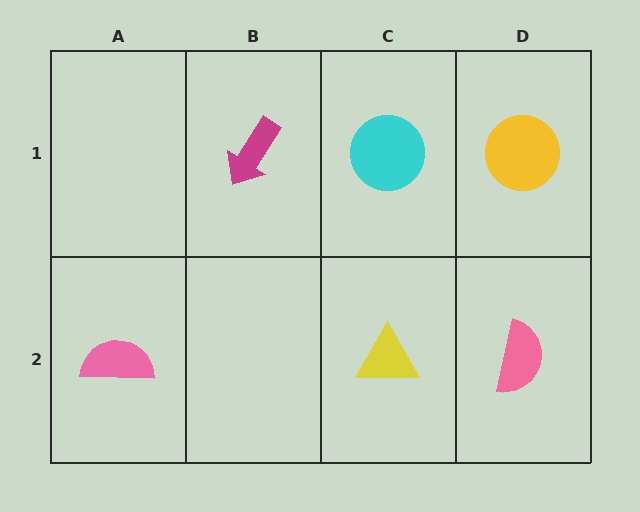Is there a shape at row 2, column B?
No, that cell is empty.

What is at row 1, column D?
A yellow circle.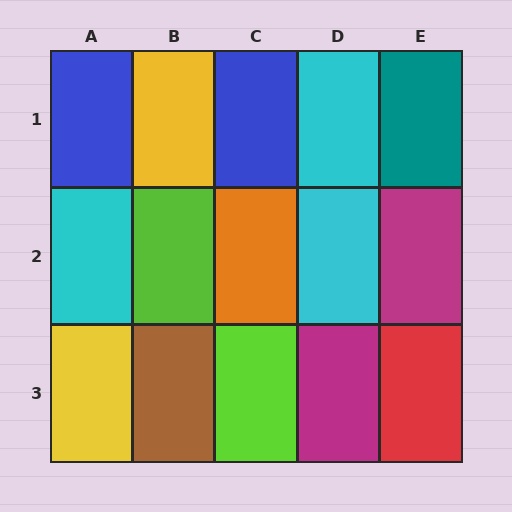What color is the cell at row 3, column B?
Brown.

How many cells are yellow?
2 cells are yellow.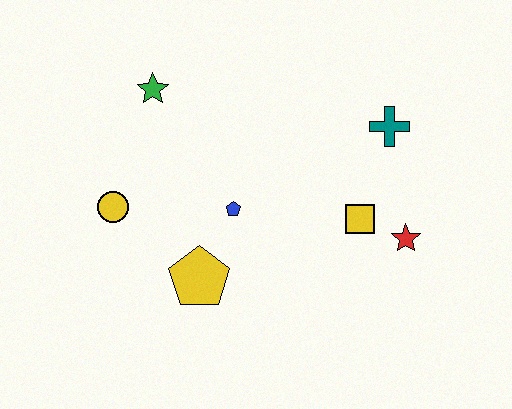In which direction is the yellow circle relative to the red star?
The yellow circle is to the left of the red star.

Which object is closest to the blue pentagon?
The yellow pentagon is closest to the blue pentagon.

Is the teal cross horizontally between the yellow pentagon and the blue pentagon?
No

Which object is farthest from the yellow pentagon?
The teal cross is farthest from the yellow pentagon.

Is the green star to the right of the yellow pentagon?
No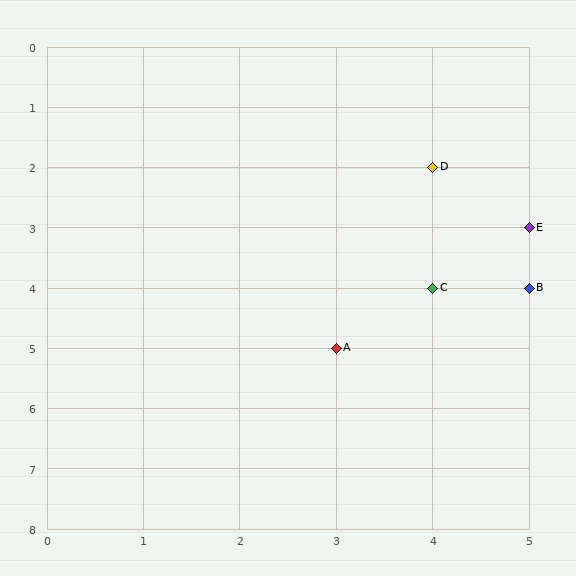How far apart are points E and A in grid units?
Points E and A are 2 columns and 2 rows apart (about 2.8 grid units diagonally).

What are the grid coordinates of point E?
Point E is at grid coordinates (5, 3).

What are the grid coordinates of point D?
Point D is at grid coordinates (4, 2).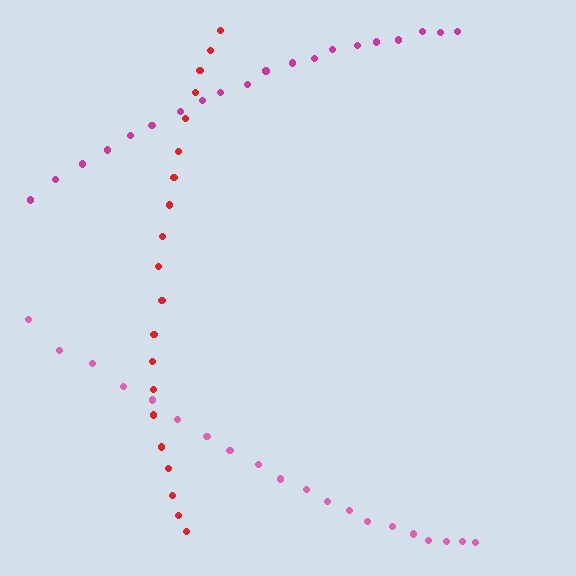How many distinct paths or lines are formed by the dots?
There are 3 distinct paths.